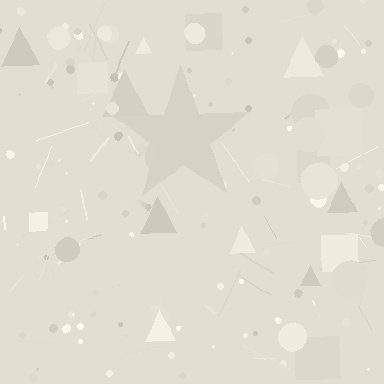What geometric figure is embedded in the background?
A star is embedded in the background.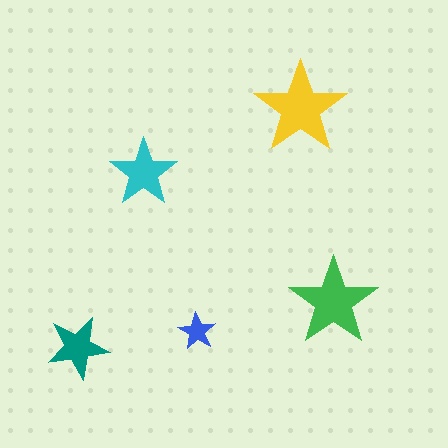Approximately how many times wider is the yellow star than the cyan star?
About 1.5 times wider.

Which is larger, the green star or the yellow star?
The yellow one.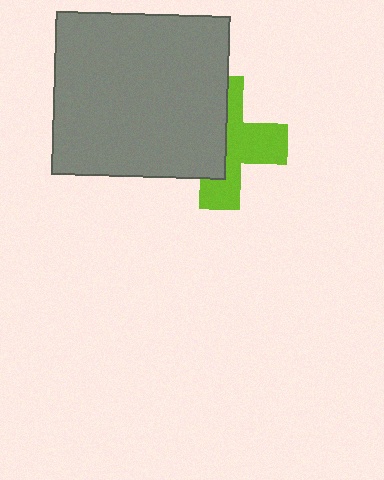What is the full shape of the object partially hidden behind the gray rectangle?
The partially hidden object is a lime cross.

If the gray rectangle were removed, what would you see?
You would see the complete lime cross.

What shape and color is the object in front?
The object in front is a gray rectangle.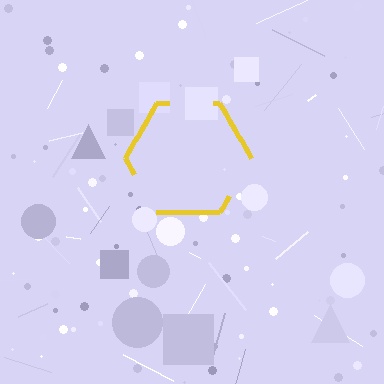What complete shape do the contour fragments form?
The contour fragments form a hexagon.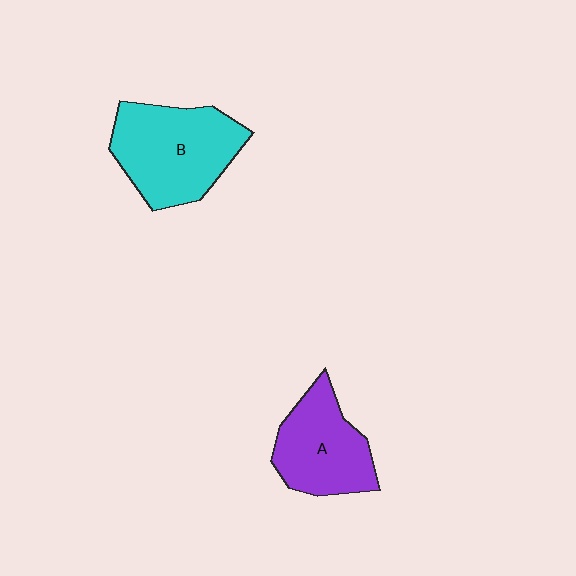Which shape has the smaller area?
Shape A (purple).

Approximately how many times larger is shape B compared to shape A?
Approximately 1.3 times.